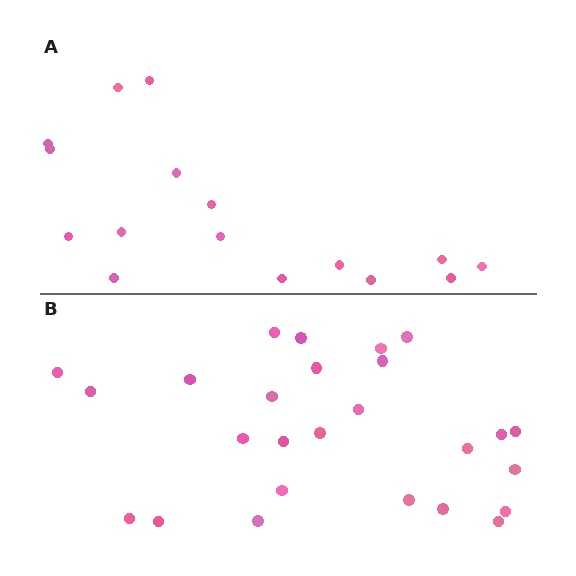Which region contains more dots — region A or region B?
Region B (the bottom region) has more dots.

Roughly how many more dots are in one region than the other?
Region B has roughly 10 or so more dots than region A.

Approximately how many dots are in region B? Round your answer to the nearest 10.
About 30 dots. (The exact count is 26, which rounds to 30.)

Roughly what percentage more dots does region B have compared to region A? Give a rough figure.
About 60% more.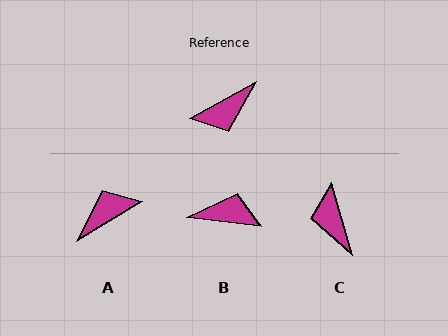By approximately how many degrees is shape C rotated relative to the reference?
Approximately 102 degrees clockwise.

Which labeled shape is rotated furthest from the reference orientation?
A, about 177 degrees away.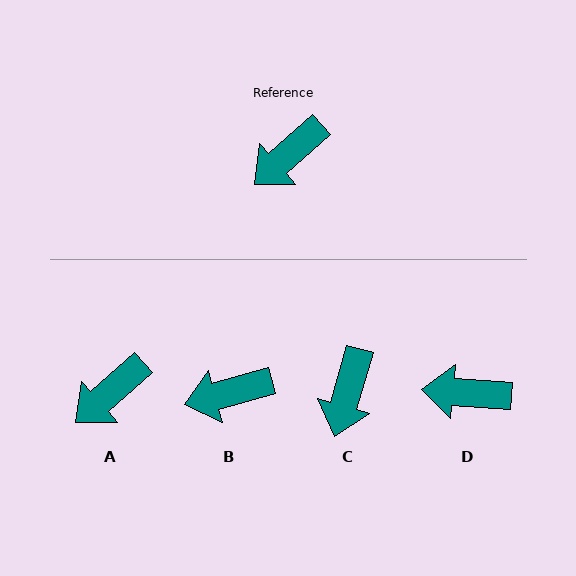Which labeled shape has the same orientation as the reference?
A.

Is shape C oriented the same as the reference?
No, it is off by about 32 degrees.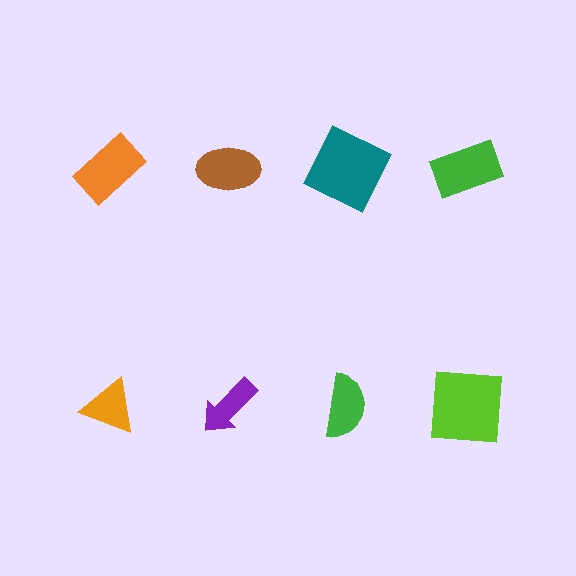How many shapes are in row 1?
4 shapes.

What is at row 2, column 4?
A lime square.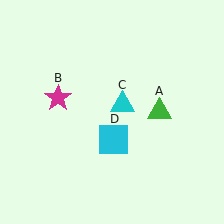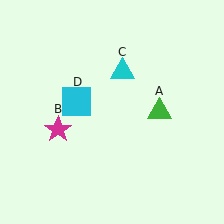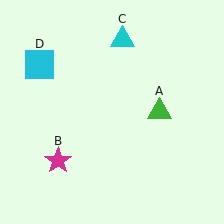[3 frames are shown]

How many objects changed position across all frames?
3 objects changed position: magenta star (object B), cyan triangle (object C), cyan square (object D).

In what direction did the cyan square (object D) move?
The cyan square (object D) moved up and to the left.